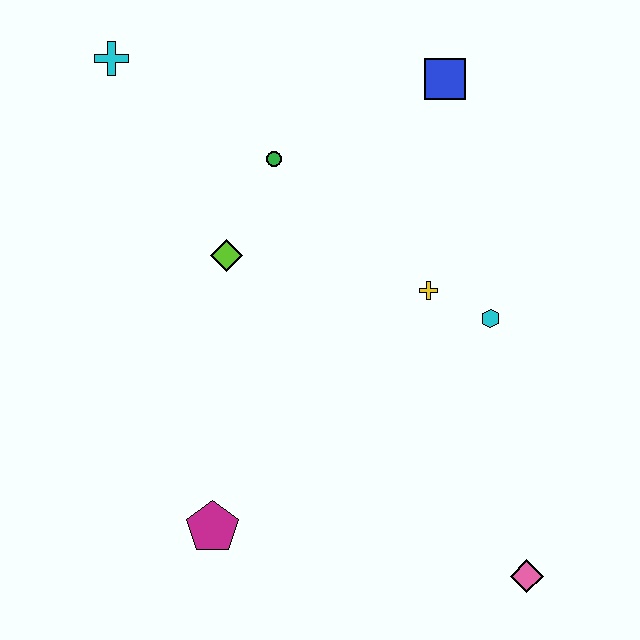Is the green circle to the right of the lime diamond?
Yes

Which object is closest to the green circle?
The lime diamond is closest to the green circle.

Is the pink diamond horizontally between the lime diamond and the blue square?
No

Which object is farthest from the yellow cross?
The cyan cross is farthest from the yellow cross.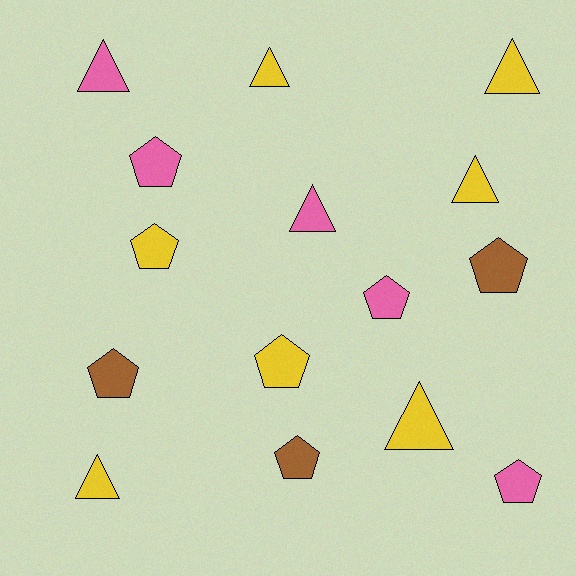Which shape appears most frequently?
Pentagon, with 8 objects.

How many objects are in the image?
There are 15 objects.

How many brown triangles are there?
There are no brown triangles.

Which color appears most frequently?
Yellow, with 7 objects.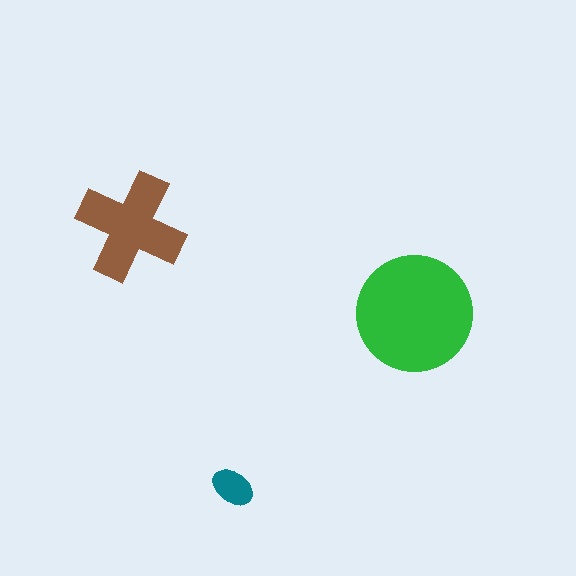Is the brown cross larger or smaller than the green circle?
Smaller.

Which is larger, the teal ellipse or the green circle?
The green circle.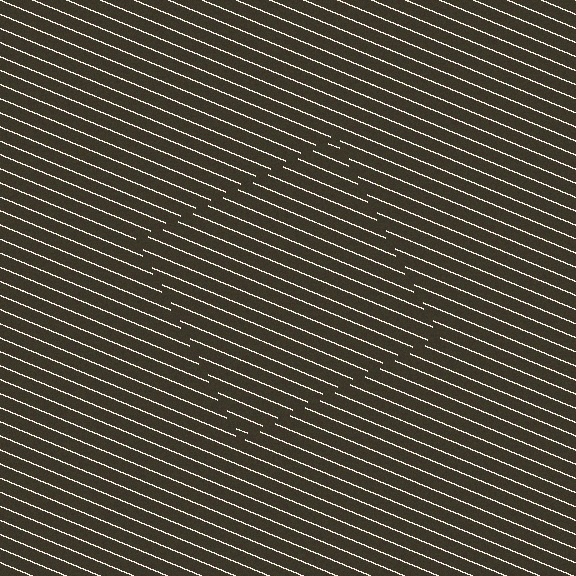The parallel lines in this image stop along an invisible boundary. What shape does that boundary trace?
An illusory square. The interior of the shape contains the same grating, shifted by half a period — the contour is defined by the phase discontinuity where line-ends from the inner and outer gratings abut.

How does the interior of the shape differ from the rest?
The interior of the shape contains the same grating, shifted by half a period — the contour is defined by the phase discontinuity where line-ends from the inner and outer gratings abut.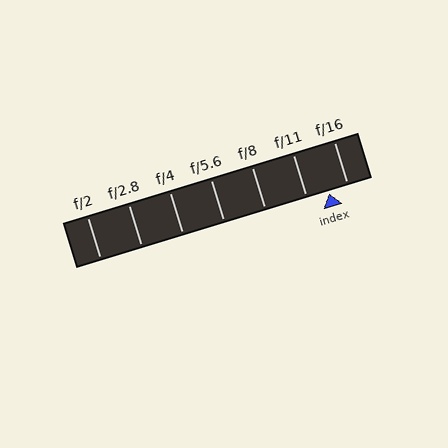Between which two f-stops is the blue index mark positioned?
The index mark is between f/11 and f/16.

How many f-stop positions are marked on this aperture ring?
There are 7 f-stop positions marked.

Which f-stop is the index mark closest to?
The index mark is closest to f/16.